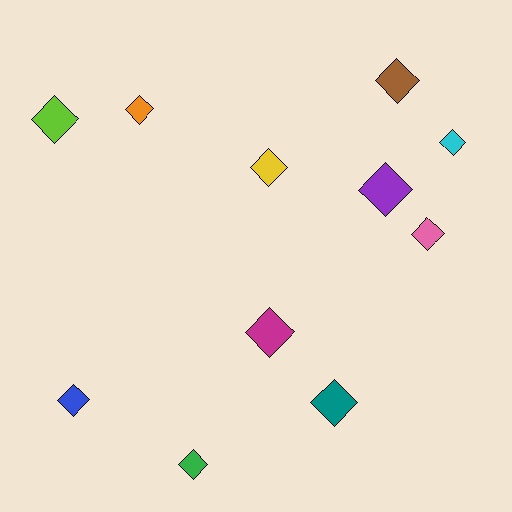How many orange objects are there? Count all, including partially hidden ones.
There is 1 orange object.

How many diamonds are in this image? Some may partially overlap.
There are 11 diamonds.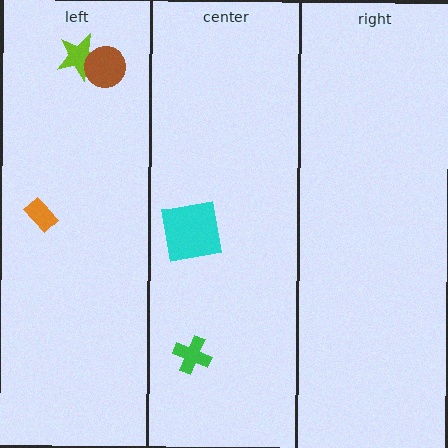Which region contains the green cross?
The center region.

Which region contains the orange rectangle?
The left region.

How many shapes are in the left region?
3.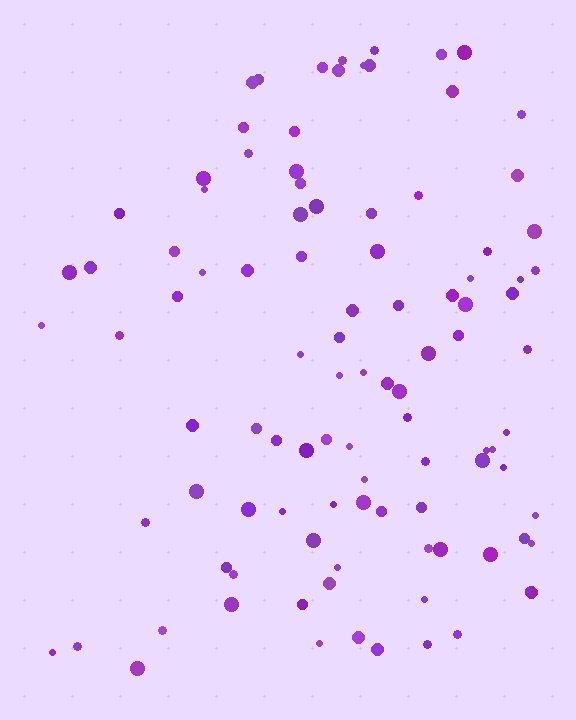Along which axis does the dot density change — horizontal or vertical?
Horizontal.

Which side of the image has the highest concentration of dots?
The right.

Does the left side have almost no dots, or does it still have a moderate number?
Still a moderate number, just noticeably fewer than the right.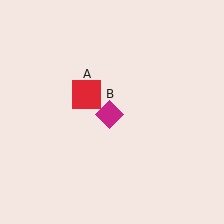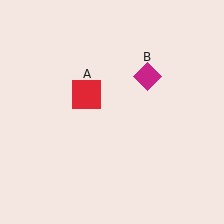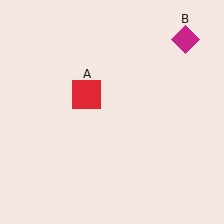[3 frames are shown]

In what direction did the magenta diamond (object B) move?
The magenta diamond (object B) moved up and to the right.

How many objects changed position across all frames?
1 object changed position: magenta diamond (object B).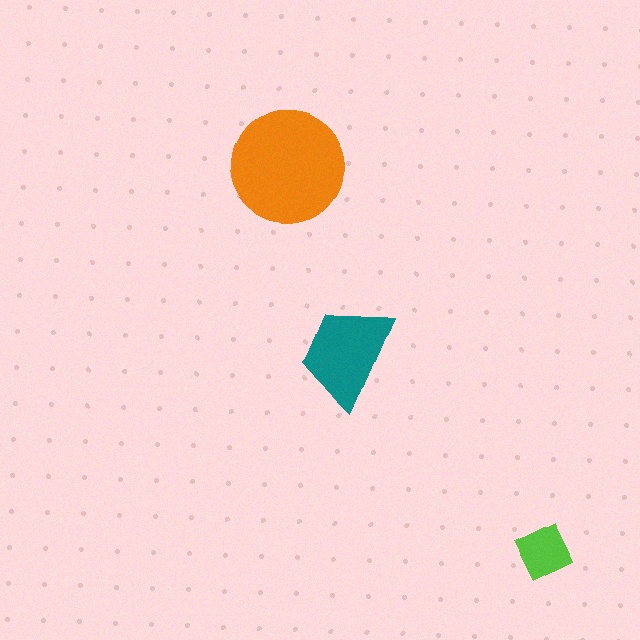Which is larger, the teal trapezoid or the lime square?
The teal trapezoid.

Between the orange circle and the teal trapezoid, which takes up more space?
The orange circle.